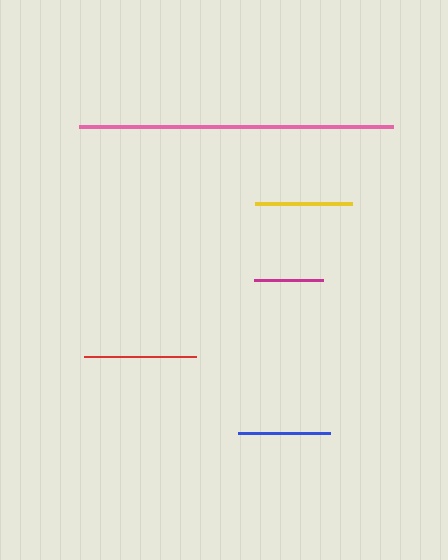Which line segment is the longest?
The pink line is the longest at approximately 314 pixels.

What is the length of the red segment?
The red segment is approximately 111 pixels long.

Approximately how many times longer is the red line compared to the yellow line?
The red line is approximately 1.1 times the length of the yellow line.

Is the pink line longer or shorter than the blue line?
The pink line is longer than the blue line.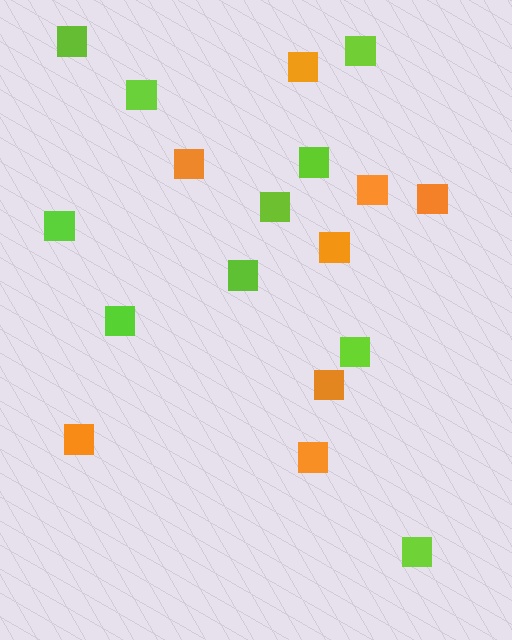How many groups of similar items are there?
There are 2 groups: one group of orange squares (8) and one group of lime squares (10).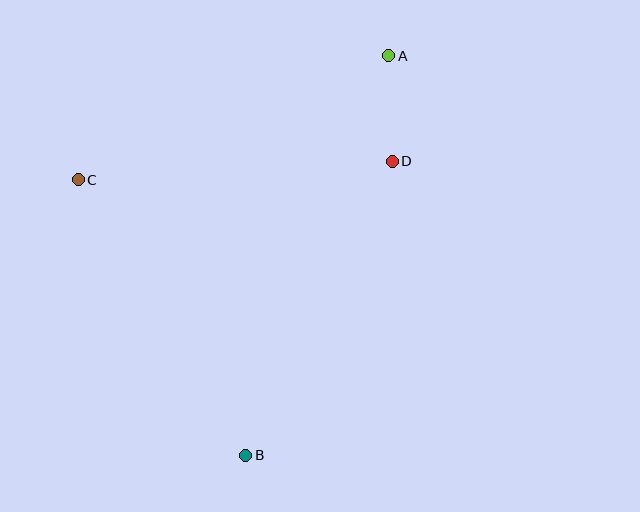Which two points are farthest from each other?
Points A and B are farthest from each other.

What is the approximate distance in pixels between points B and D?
The distance between B and D is approximately 329 pixels.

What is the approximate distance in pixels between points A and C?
The distance between A and C is approximately 334 pixels.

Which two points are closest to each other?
Points A and D are closest to each other.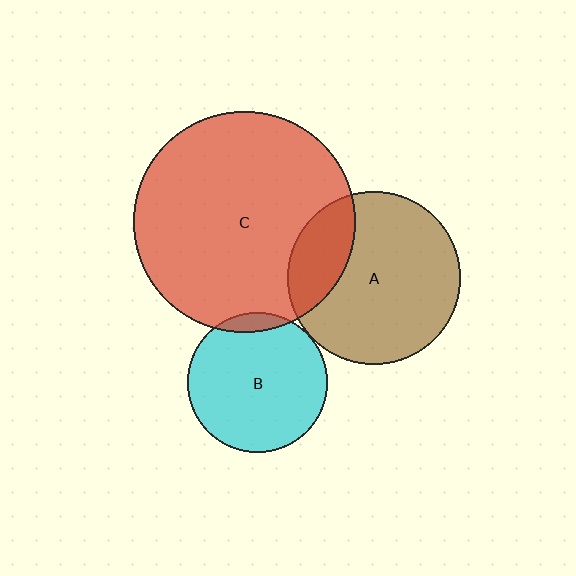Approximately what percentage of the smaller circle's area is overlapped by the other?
Approximately 5%.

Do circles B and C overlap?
Yes.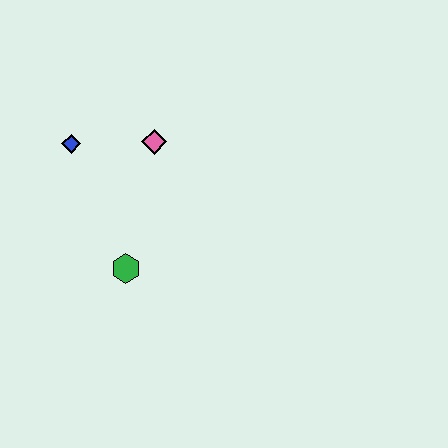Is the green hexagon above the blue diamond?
No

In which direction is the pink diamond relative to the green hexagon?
The pink diamond is above the green hexagon.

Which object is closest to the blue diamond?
The pink diamond is closest to the blue diamond.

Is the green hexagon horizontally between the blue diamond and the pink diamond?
Yes